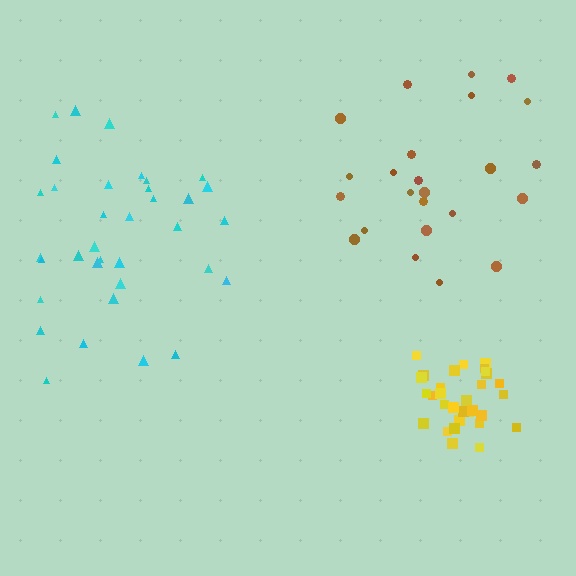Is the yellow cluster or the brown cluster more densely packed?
Yellow.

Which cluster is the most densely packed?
Yellow.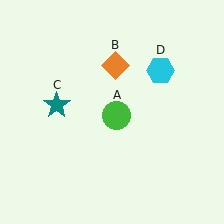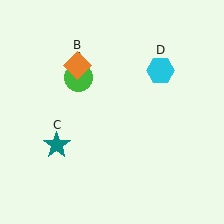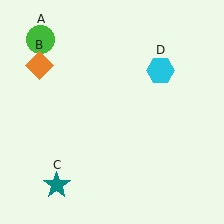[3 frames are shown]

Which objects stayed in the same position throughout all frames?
Cyan hexagon (object D) remained stationary.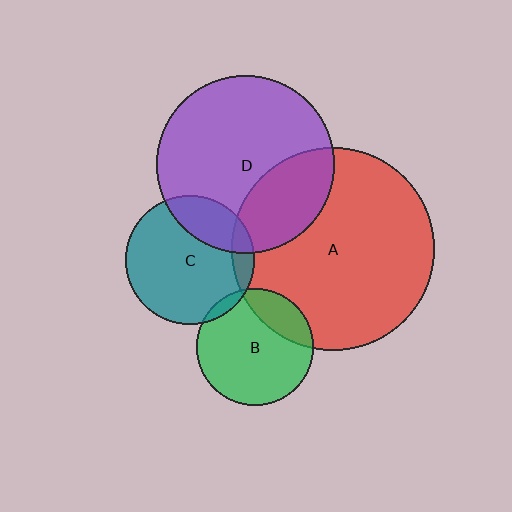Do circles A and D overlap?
Yes.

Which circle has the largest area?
Circle A (red).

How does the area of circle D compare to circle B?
Approximately 2.3 times.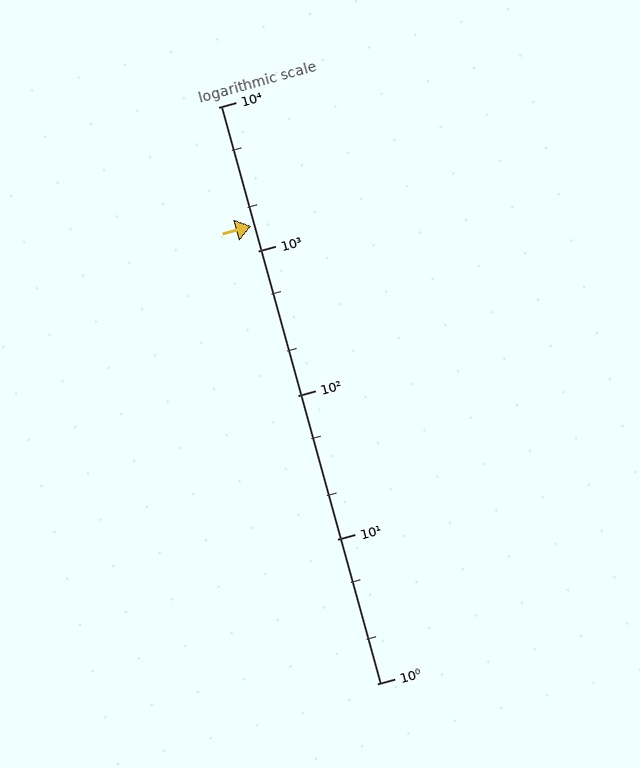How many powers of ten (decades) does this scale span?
The scale spans 4 decades, from 1 to 10000.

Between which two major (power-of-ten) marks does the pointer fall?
The pointer is between 1000 and 10000.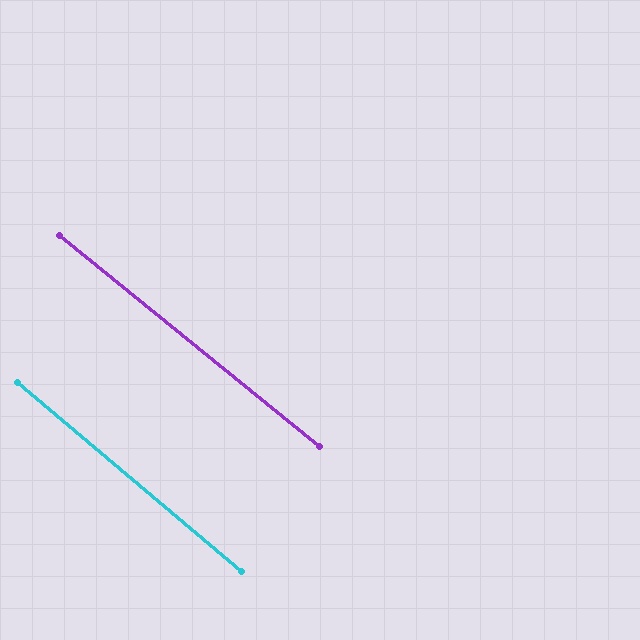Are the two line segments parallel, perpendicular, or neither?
Parallel — their directions differ by only 1.2°.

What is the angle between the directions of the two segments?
Approximately 1 degree.